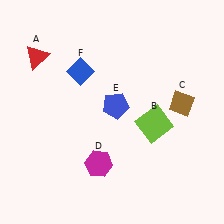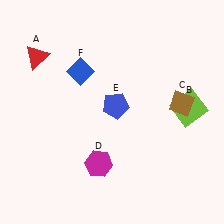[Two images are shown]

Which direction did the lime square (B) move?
The lime square (B) moved right.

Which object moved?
The lime square (B) moved right.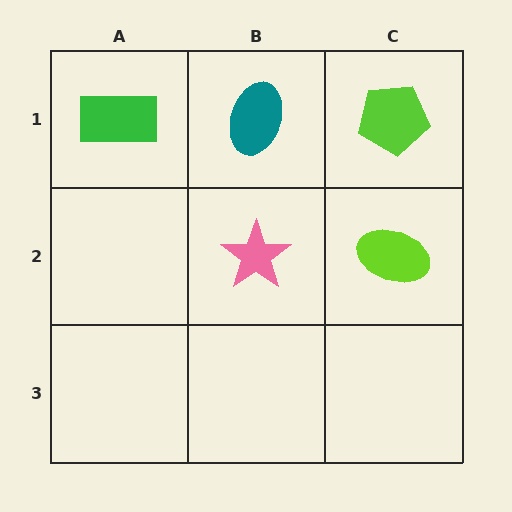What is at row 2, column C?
A lime ellipse.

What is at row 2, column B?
A pink star.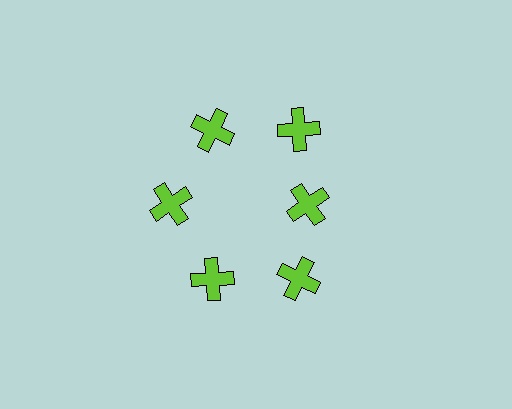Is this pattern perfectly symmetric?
No. The 6 lime crosses are arranged in a ring, but one element near the 3 o'clock position is pulled inward toward the center, breaking the 6-fold rotational symmetry.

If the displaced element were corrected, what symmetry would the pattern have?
It would have 6-fold rotational symmetry — the pattern would map onto itself every 60 degrees.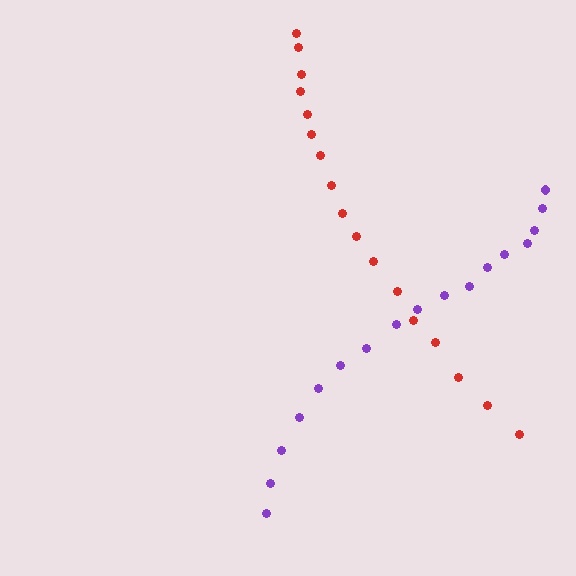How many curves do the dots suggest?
There are 2 distinct paths.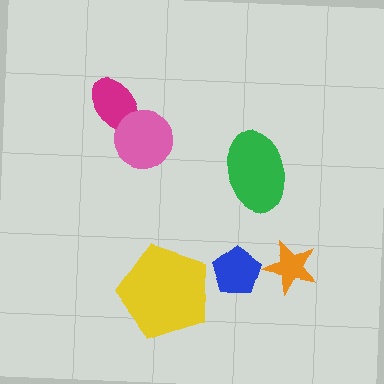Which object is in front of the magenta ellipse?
The pink circle is in front of the magenta ellipse.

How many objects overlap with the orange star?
0 objects overlap with the orange star.